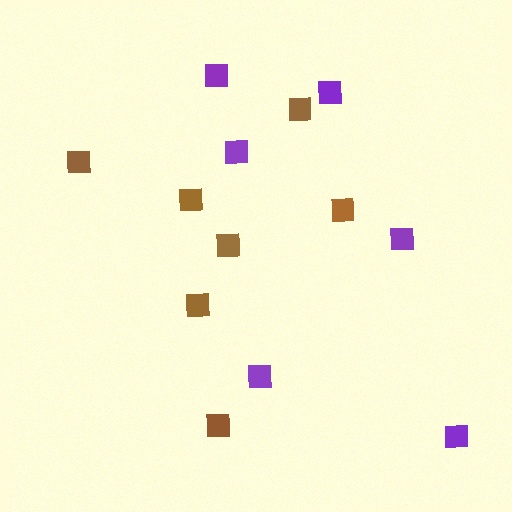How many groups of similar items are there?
There are 2 groups: one group of brown squares (7) and one group of purple squares (6).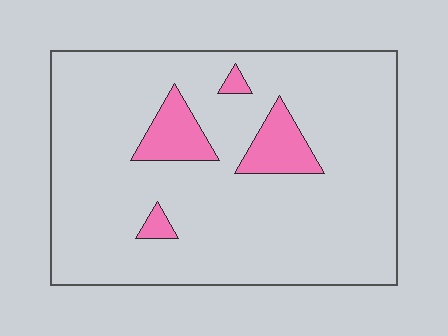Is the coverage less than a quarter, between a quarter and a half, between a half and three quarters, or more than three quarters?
Less than a quarter.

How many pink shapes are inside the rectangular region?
4.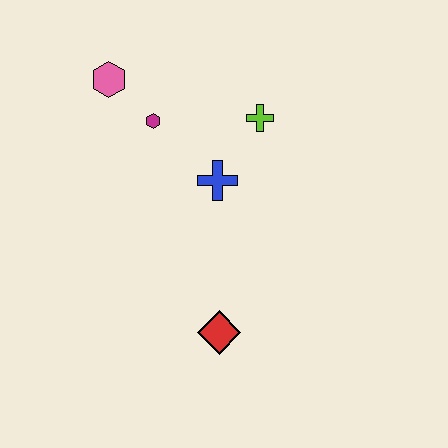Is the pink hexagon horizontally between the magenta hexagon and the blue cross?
No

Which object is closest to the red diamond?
The blue cross is closest to the red diamond.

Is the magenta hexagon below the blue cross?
No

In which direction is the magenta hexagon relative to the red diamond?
The magenta hexagon is above the red diamond.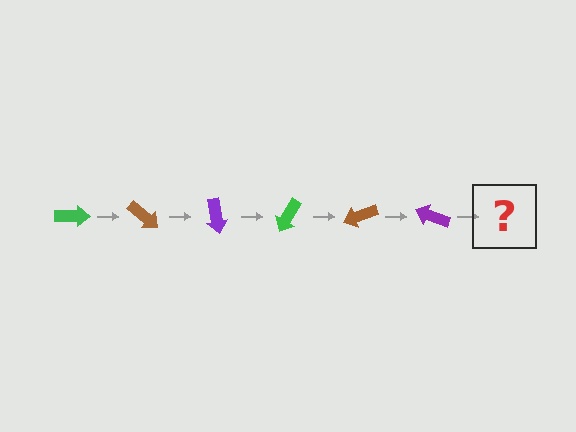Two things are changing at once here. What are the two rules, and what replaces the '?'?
The two rules are that it rotates 40 degrees each step and the color cycles through green, brown, and purple. The '?' should be a green arrow, rotated 240 degrees from the start.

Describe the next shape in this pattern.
It should be a green arrow, rotated 240 degrees from the start.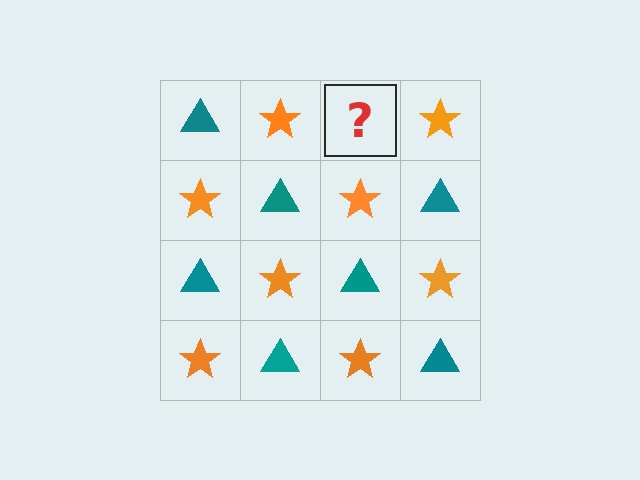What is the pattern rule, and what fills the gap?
The rule is that it alternates teal triangle and orange star in a checkerboard pattern. The gap should be filled with a teal triangle.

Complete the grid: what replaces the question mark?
The question mark should be replaced with a teal triangle.